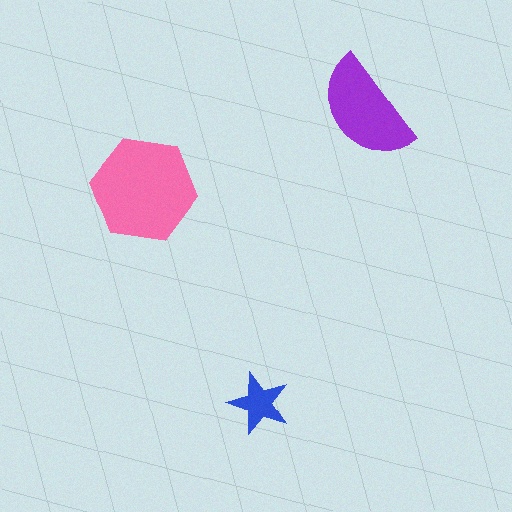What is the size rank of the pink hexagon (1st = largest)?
1st.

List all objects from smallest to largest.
The blue star, the purple semicircle, the pink hexagon.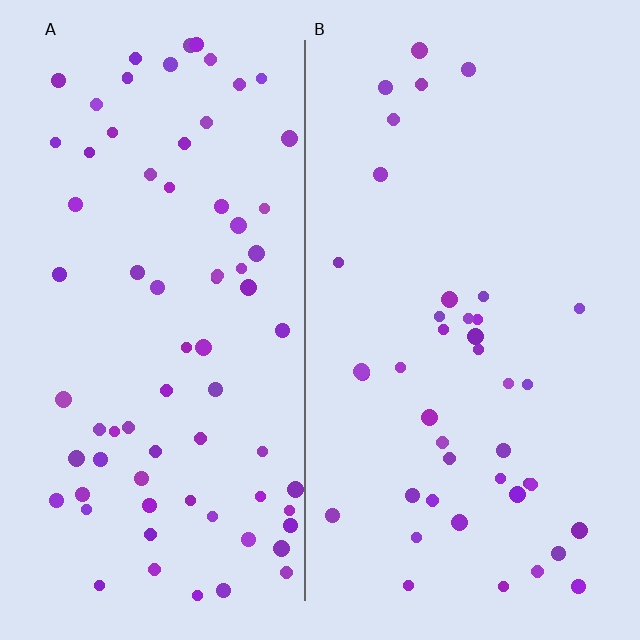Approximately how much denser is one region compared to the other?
Approximately 1.8× — region A over region B.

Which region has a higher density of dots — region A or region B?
A (the left).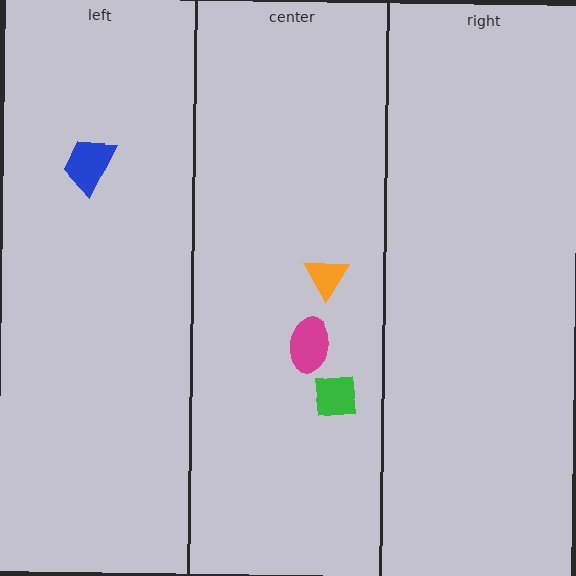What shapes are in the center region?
The green square, the magenta ellipse, the orange triangle.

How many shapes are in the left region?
1.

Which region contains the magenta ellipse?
The center region.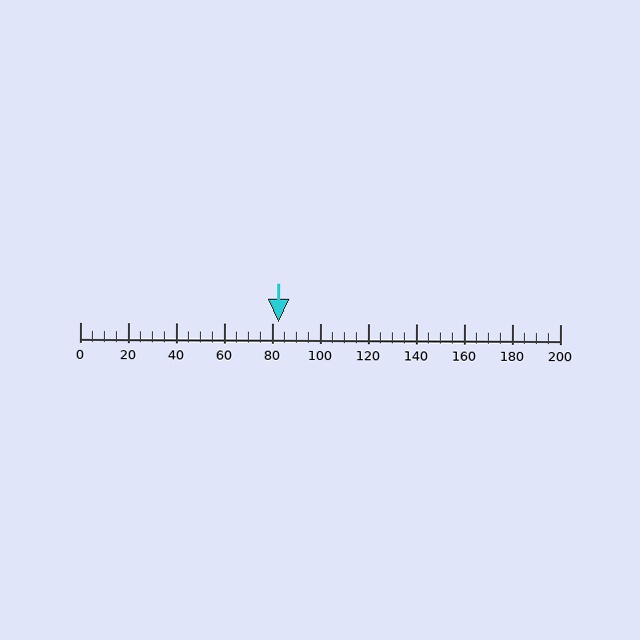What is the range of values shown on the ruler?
The ruler shows values from 0 to 200.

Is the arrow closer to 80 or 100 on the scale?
The arrow is closer to 80.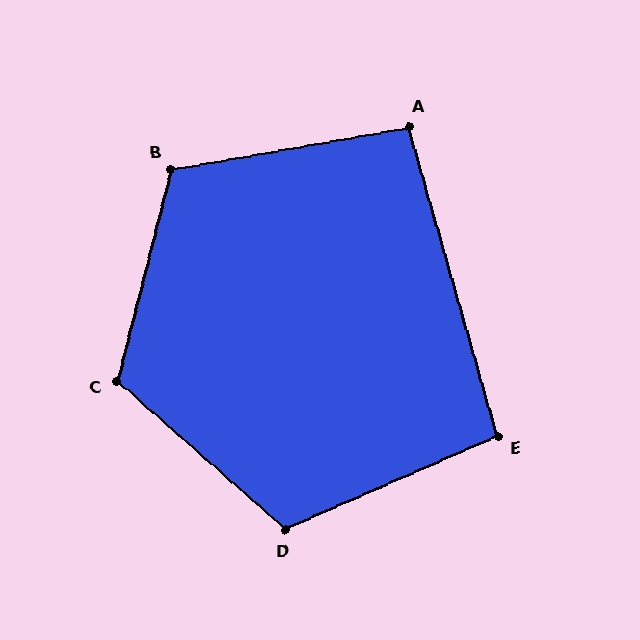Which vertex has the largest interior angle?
C, at approximately 117 degrees.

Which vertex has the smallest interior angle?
A, at approximately 96 degrees.